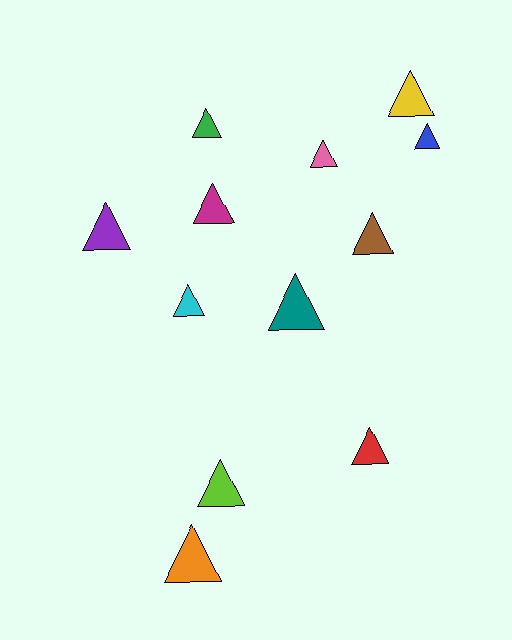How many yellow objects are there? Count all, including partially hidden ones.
There is 1 yellow object.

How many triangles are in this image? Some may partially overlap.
There are 12 triangles.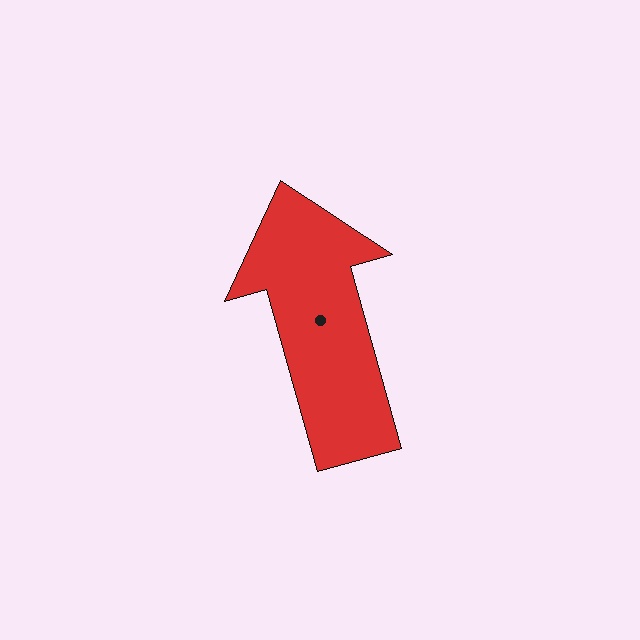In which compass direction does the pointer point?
North.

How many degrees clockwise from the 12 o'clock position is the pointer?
Approximately 344 degrees.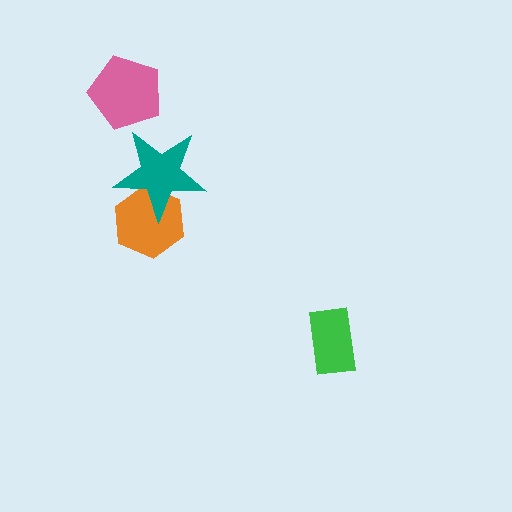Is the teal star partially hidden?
No, no other shape covers it.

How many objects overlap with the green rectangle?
0 objects overlap with the green rectangle.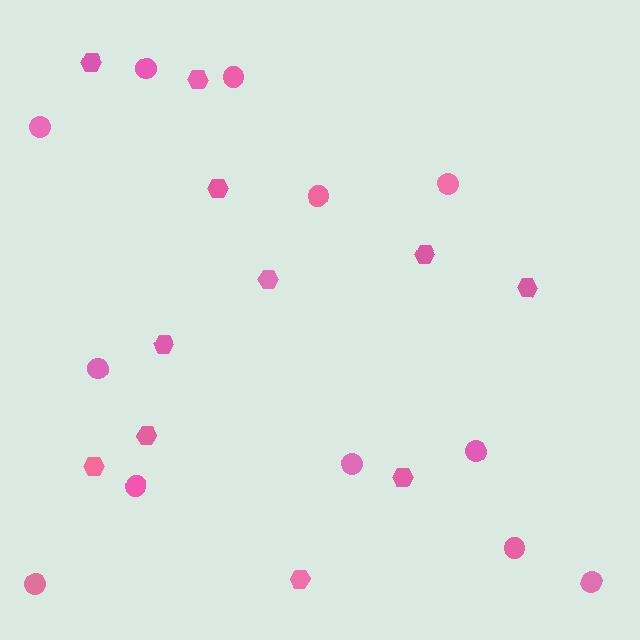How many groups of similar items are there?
There are 2 groups: one group of hexagons (11) and one group of circles (12).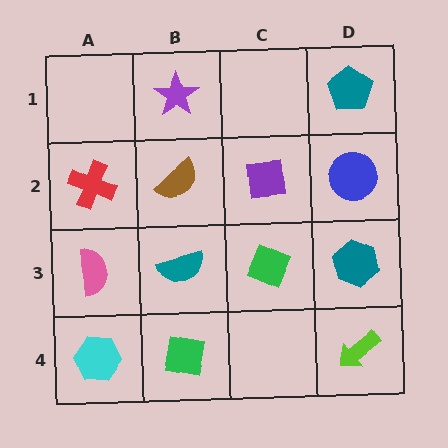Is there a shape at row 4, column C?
No, that cell is empty.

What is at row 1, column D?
A teal pentagon.